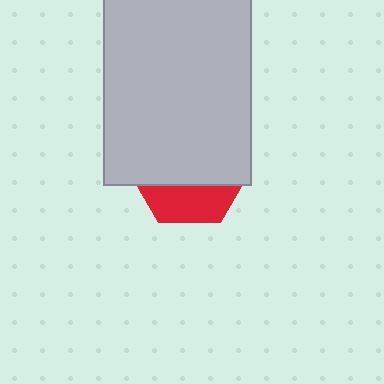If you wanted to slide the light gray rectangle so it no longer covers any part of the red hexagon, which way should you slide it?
Slide it up — that is the most direct way to separate the two shapes.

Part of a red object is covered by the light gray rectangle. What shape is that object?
It is a hexagon.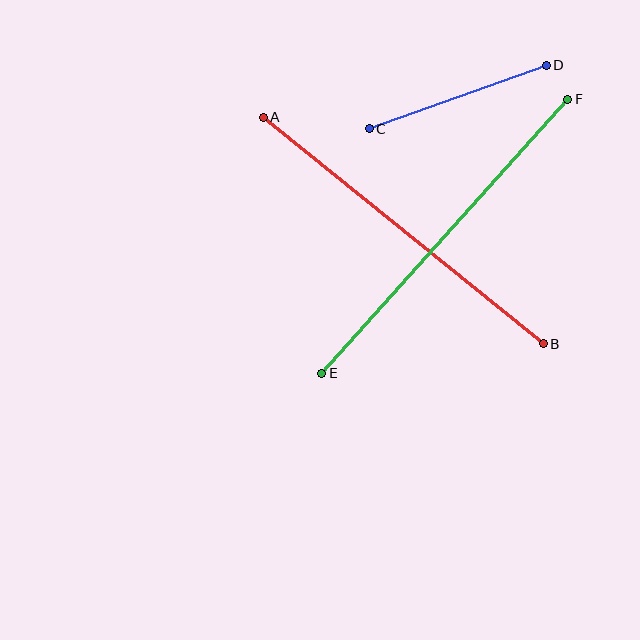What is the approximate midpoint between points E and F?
The midpoint is at approximately (445, 236) pixels.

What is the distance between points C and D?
The distance is approximately 188 pixels.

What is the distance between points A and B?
The distance is approximately 360 pixels.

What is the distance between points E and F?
The distance is approximately 368 pixels.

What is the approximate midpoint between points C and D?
The midpoint is at approximately (458, 97) pixels.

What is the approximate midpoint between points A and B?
The midpoint is at approximately (403, 231) pixels.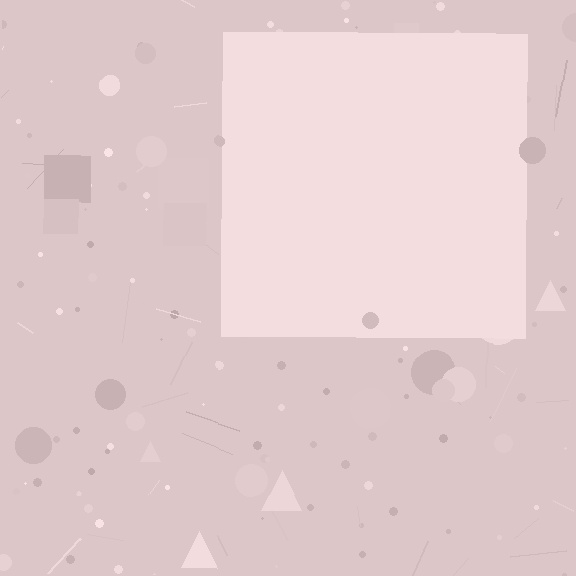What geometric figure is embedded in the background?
A square is embedded in the background.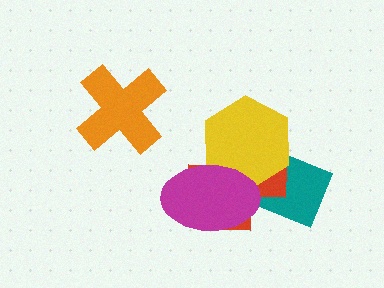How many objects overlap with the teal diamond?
2 objects overlap with the teal diamond.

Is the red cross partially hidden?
Yes, it is partially covered by another shape.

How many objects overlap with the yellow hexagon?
3 objects overlap with the yellow hexagon.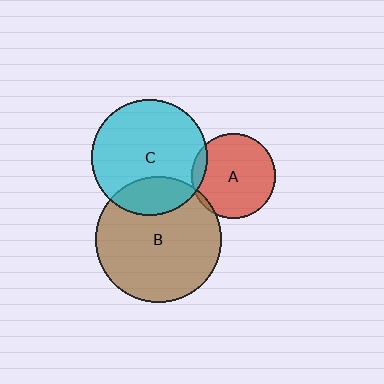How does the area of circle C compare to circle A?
Approximately 1.9 times.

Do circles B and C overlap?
Yes.